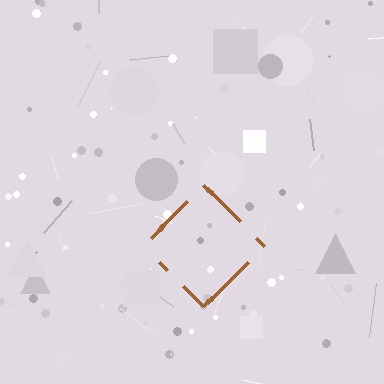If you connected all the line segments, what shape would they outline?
They would outline a diamond.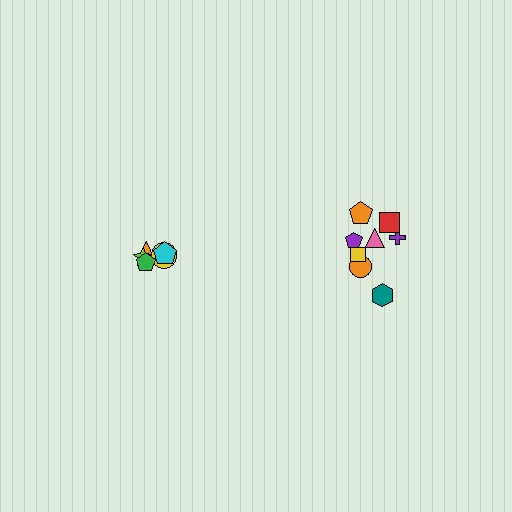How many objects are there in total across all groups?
There are 13 objects.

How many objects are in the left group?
There are 5 objects.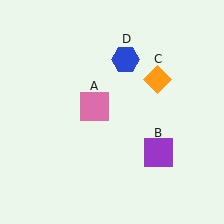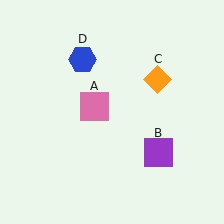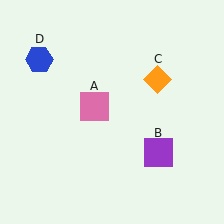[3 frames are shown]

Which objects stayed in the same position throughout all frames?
Pink square (object A) and purple square (object B) and orange diamond (object C) remained stationary.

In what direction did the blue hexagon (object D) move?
The blue hexagon (object D) moved left.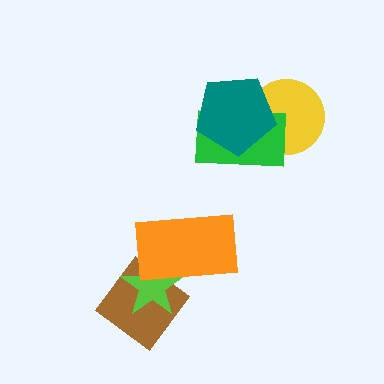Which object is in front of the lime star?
The orange rectangle is in front of the lime star.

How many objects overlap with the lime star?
2 objects overlap with the lime star.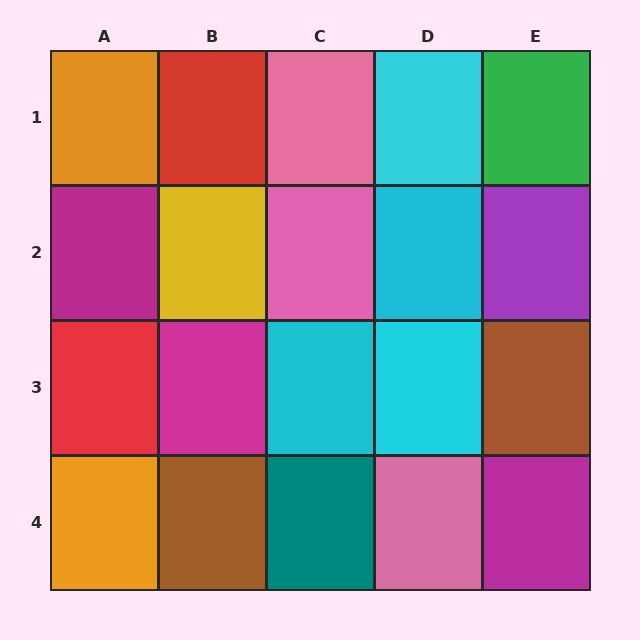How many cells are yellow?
1 cell is yellow.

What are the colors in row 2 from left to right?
Magenta, yellow, pink, cyan, purple.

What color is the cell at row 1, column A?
Orange.